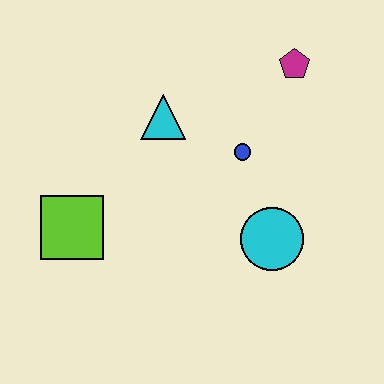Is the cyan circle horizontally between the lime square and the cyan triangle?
No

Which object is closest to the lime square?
The cyan triangle is closest to the lime square.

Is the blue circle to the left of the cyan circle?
Yes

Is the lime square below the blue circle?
Yes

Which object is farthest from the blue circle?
The lime square is farthest from the blue circle.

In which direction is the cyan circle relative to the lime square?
The cyan circle is to the right of the lime square.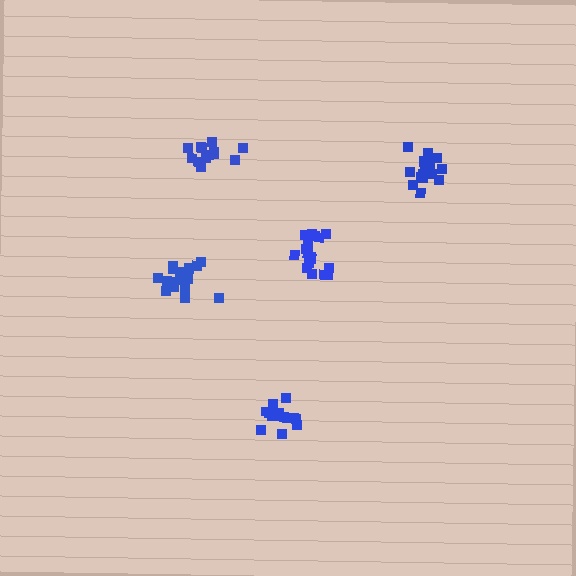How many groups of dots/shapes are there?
There are 5 groups.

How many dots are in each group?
Group 1: 18 dots, Group 2: 13 dots, Group 3: 15 dots, Group 4: 17 dots, Group 5: 18 dots (81 total).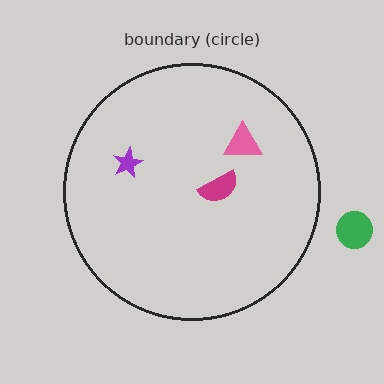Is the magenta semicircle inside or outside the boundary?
Inside.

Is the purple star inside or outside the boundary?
Inside.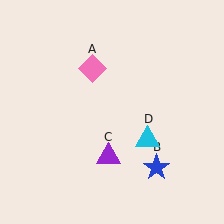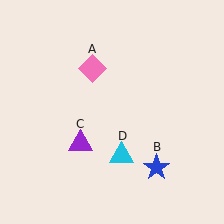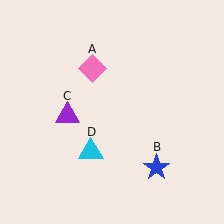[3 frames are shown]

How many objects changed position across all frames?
2 objects changed position: purple triangle (object C), cyan triangle (object D).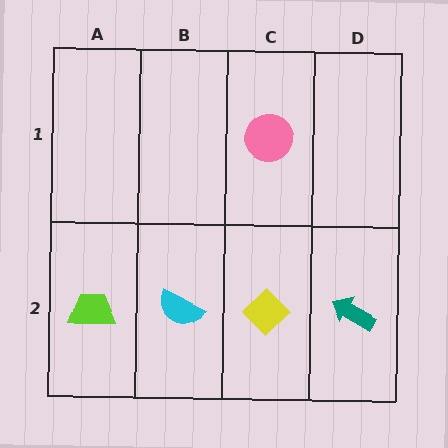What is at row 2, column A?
A lime trapezoid.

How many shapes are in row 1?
1 shape.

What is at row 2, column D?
A teal arrow.